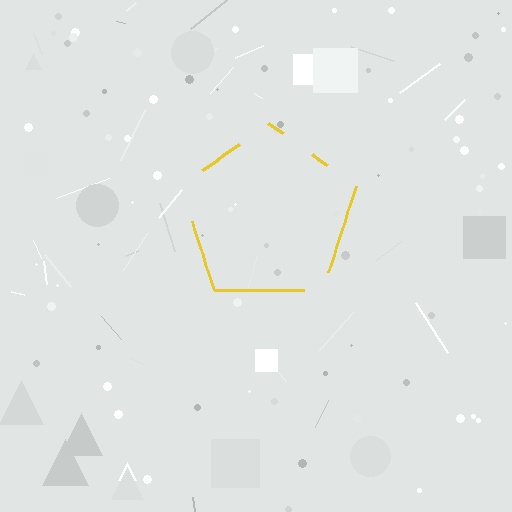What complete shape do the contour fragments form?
The contour fragments form a pentagon.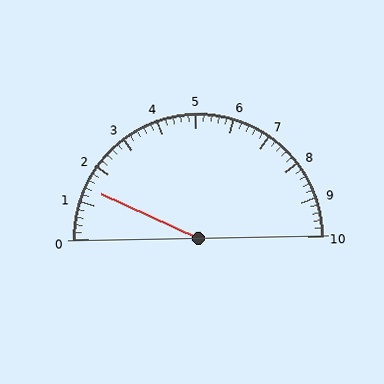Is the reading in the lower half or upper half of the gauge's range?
The reading is in the lower half of the range (0 to 10).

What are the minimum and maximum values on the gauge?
The gauge ranges from 0 to 10.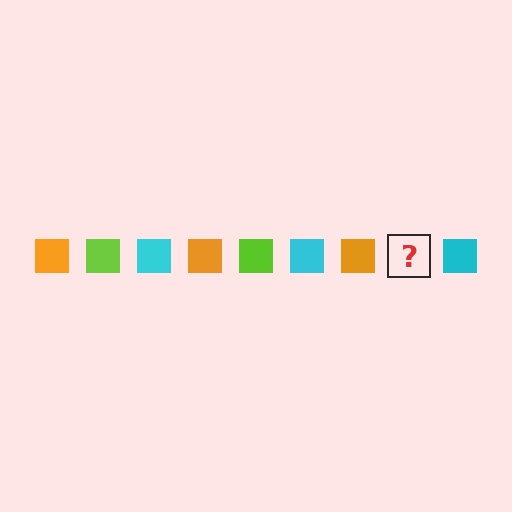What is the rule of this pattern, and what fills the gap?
The rule is that the pattern cycles through orange, lime, cyan squares. The gap should be filled with a lime square.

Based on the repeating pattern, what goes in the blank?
The blank should be a lime square.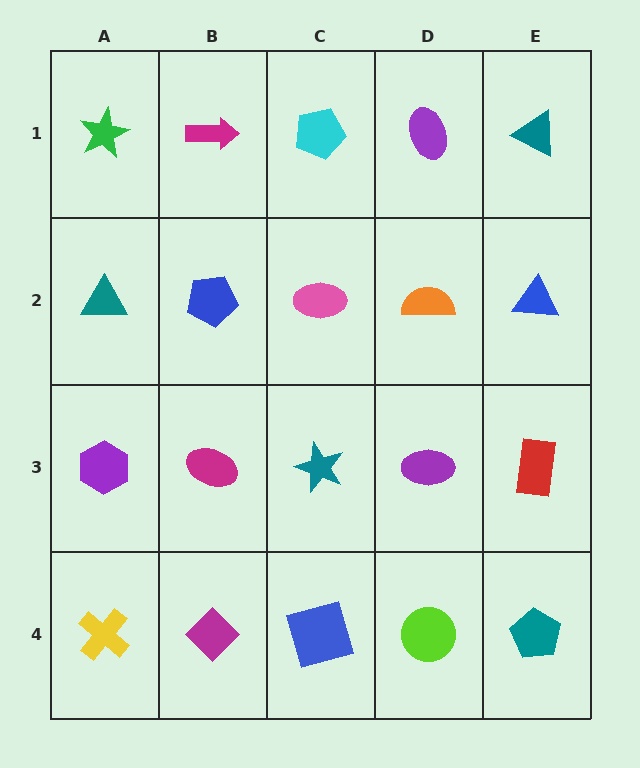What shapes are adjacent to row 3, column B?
A blue pentagon (row 2, column B), a magenta diamond (row 4, column B), a purple hexagon (row 3, column A), a teal star (row 3, column C).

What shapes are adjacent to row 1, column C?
A pink ellipse (row 2, column C), a magenta arrow (row 1, column B), a purple ellipse (row 1, column D).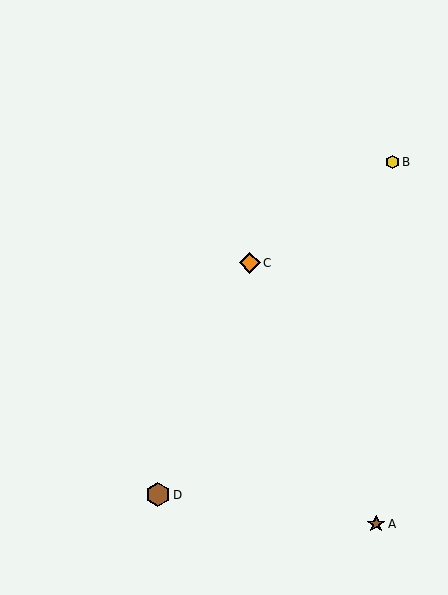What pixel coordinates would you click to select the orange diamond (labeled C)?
Click at (250, 263) to select the orange diamond C.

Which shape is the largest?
The brown hexagon (labeled D) is the largest.